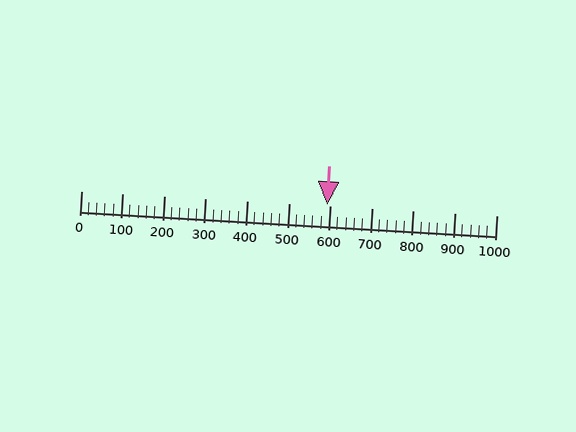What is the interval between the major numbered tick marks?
The major tick marks are spaced 100 units apart.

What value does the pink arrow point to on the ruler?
The pink arrow points to approximately 593.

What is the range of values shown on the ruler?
The ruler shows values from 0 to 1000.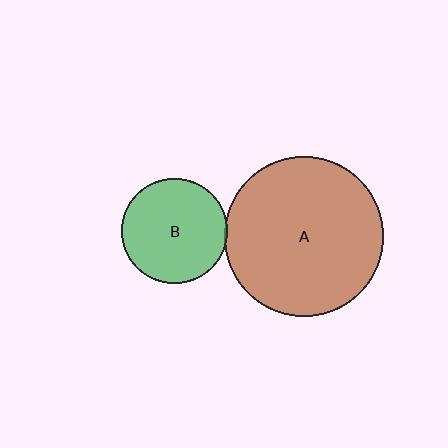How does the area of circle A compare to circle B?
Approximately 2.3 times.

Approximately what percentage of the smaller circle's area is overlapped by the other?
Approximately 5%.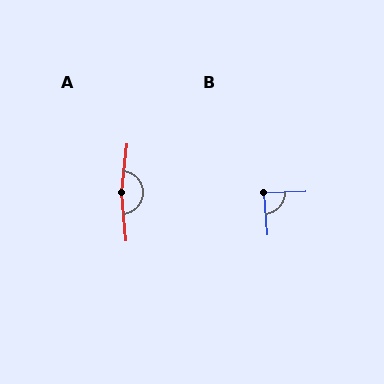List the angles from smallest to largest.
B (87°), A (168°).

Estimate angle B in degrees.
Approximately 87 degrees.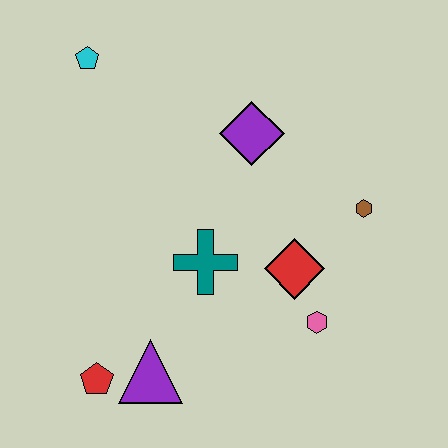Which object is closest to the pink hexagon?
The red diamond is closest to the pink hexagon.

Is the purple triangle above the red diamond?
No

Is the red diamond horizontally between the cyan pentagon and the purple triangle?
No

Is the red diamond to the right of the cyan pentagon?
Yes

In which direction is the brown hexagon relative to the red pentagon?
The brown hexagon is to the right of the red pentagon.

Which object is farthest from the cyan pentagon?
The pink hexagon is farthest from the cyan pentagon.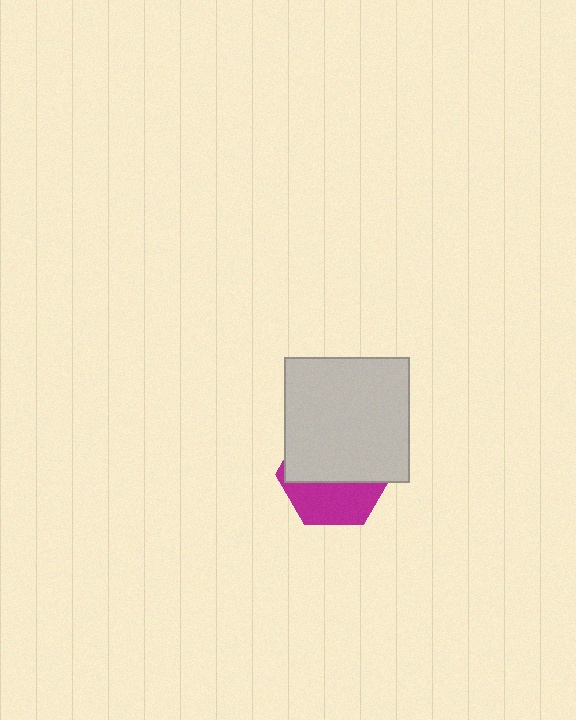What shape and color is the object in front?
The object in front is a light gray square.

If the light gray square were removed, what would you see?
You would see the complete magenta hexagon.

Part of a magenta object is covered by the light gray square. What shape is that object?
It is a hexagon.